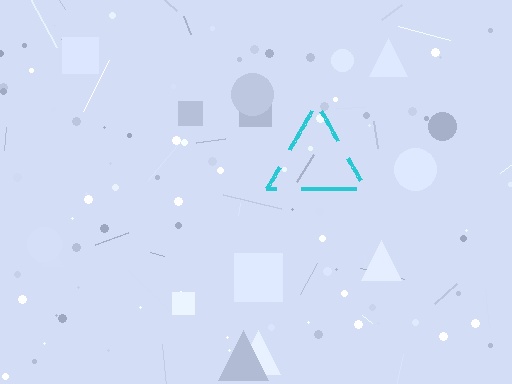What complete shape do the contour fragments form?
The contour fragments form a triangle.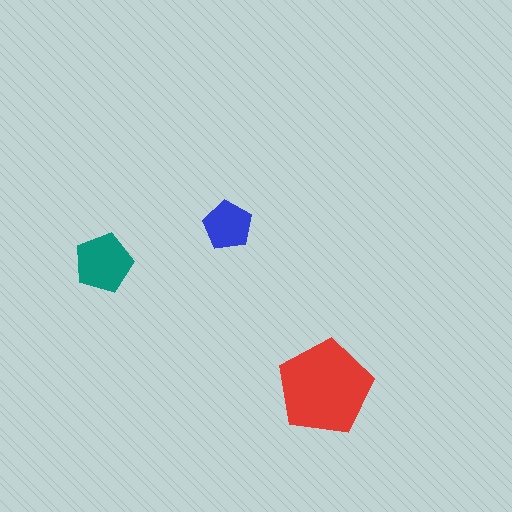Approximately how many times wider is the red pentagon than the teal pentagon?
About 1.5 times wider.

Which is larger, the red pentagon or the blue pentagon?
The red one.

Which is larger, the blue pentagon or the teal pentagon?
The teal one.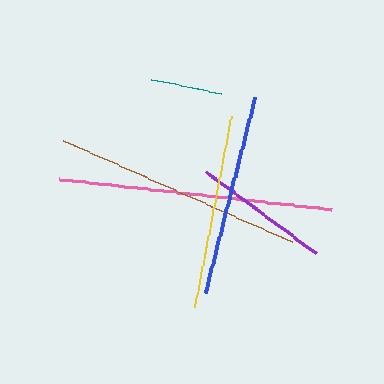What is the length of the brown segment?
The brown segment is approximately 252 pixels long.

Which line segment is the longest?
The pink line is the longest at approximately 273 pixels.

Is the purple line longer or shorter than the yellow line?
The yellow line is longer than the purple line.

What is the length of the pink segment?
The pink segment is approximately 273 pixels long.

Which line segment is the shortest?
The teal line is the shortest at approximately 72 pixels.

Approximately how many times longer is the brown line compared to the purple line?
The brown line is approximately 1.8 times the length of the purple line.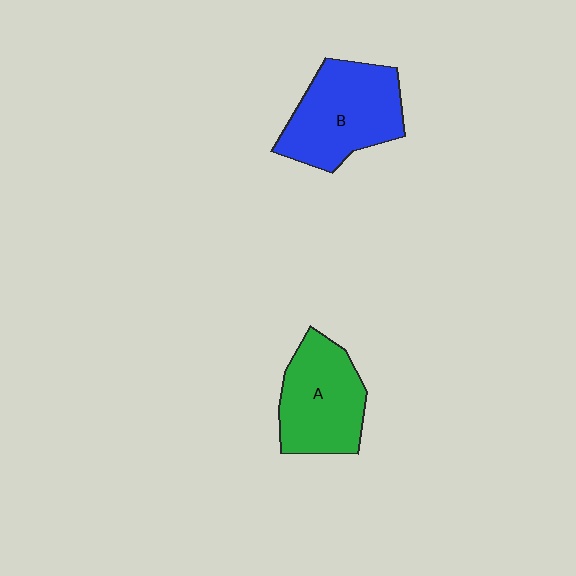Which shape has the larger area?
Shape B (blue).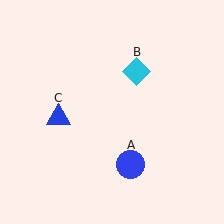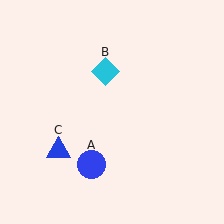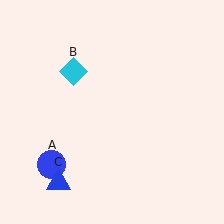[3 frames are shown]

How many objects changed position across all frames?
3 objects changed position: blue circle (object A), cyan diamond (object B), blue triangle (object C).